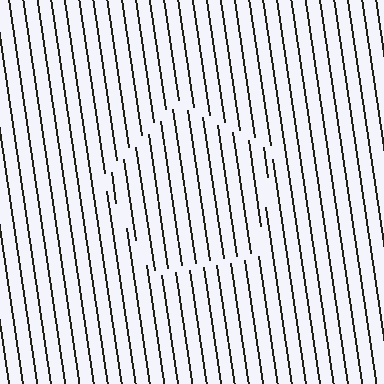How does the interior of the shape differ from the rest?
The interior of the shape contains the same grating, shifted by half a period — the contour is defined by the phase discontinuity where line-ends from the inner and outer gratings abut.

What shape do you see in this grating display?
An illusory pentagon. The interior of the shape contains the same grating, shifted by half a period — the contour is defined by the phase discontinuity where line-ends from the inner and outer gratings abut.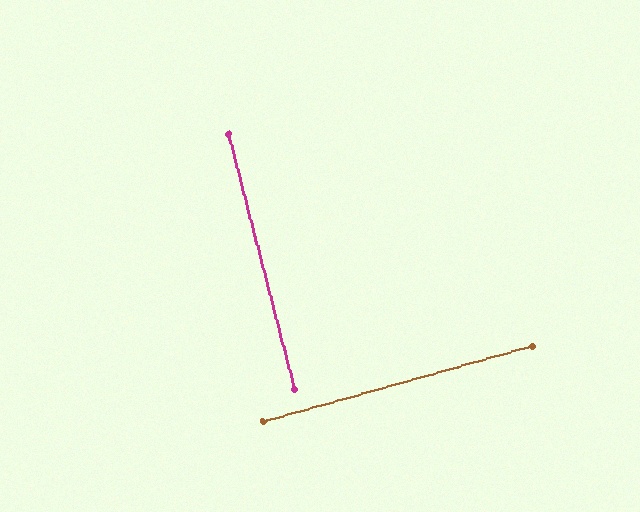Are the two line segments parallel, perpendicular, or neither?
Perpendicular — they meet at approximately 89°.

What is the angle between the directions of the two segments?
Approximately 89 degrees.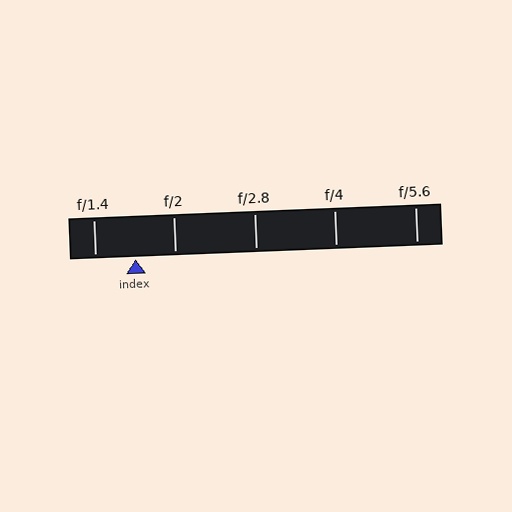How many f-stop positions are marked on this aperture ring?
There are 5 f-stop positions marked.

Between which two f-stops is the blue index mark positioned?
The index mark is between f/1.4 and f/2.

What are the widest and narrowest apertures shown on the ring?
The widest aperture shown is f/1.4 and the narrowest is f/5.6.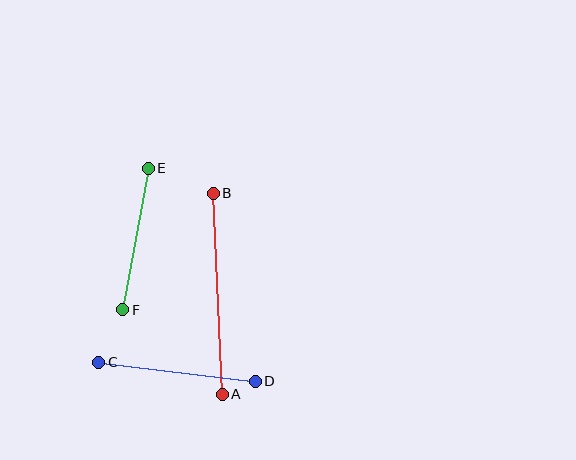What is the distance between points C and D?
The distance is approximately 157 pixels.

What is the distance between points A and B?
The distance is approximately 201 pixels.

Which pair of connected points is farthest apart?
Points A and B are farthest apart.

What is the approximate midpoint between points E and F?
The midpoint is at approximately (135, 239) pixels.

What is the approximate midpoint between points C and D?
The midpoint is at approximately (177, 372) pixels.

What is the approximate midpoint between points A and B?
The midpoint is at approximately (218, 294) pixels.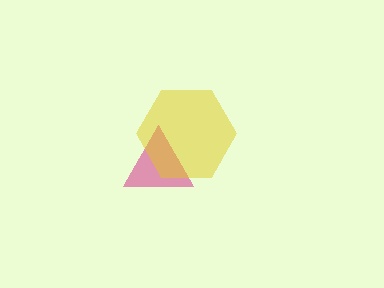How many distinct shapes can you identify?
There are 2 distinct shapes: a magenta triangle, a yellow hexagon.